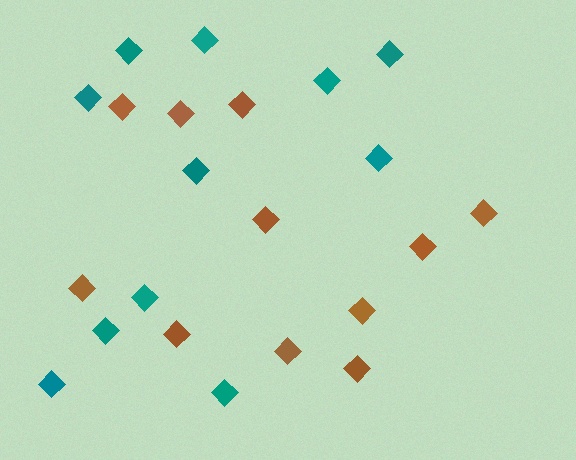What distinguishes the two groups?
There are 2 groups: one group of brown diamonds (11) and one group of teal diamonds (11).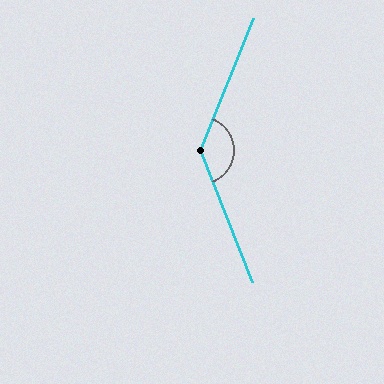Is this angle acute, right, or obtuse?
It is obtuse.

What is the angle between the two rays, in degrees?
Approximately 137 degrees.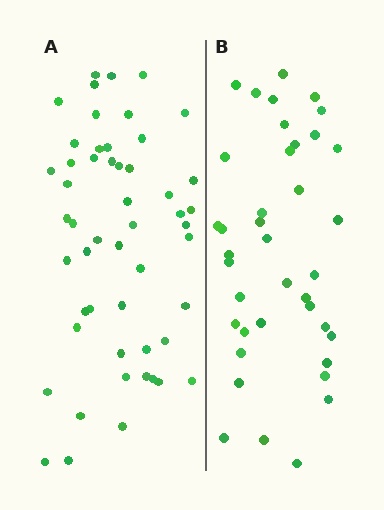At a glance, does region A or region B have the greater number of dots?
Region A (the left region) has more dots.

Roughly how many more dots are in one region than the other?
Region A has approximately 15 more dots than region B.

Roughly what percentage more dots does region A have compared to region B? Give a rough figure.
About 35% more.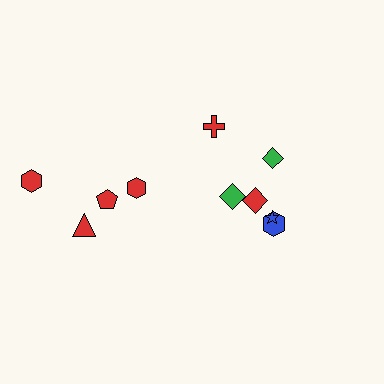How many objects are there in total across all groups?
There are 10 objects.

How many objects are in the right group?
There are 6 objects.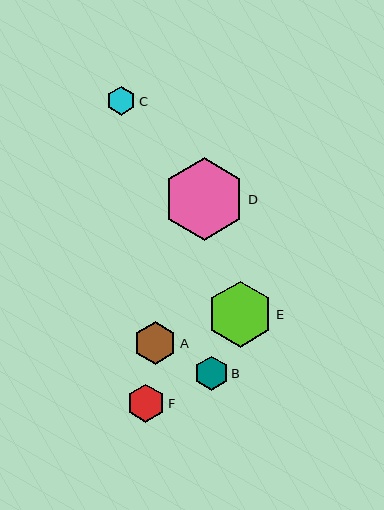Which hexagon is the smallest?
Hexagon C is the smallest with a size of approximately 29 pixels.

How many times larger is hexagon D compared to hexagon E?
Hexagon D is approximately 1.2 times the size of hexagon E.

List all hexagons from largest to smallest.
From largest to smallest: D, E, A, F, B, C.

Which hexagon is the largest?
Hexagon D is the largest with a size of approximately 83 pixels.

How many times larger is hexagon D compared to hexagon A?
Hexagon D is approximately 1.9 times the size of hexagon A.